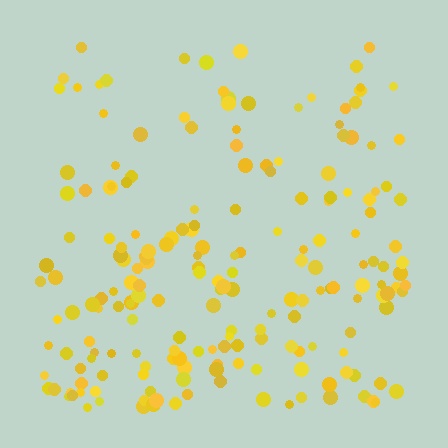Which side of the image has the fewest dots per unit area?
The top.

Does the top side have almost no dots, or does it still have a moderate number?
Still a moderate number, just noticeably fewer than the bottom.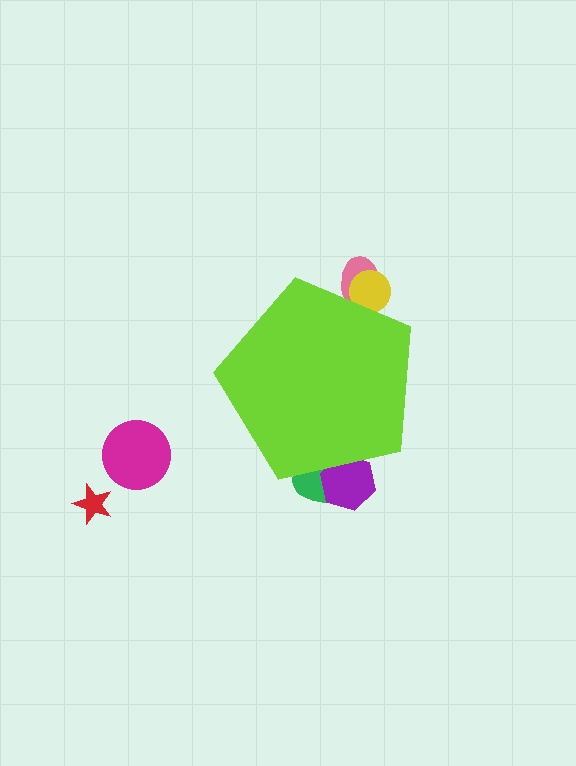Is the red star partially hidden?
No, the red star is fully visible.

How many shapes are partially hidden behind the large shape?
4 shapes are partially hidden.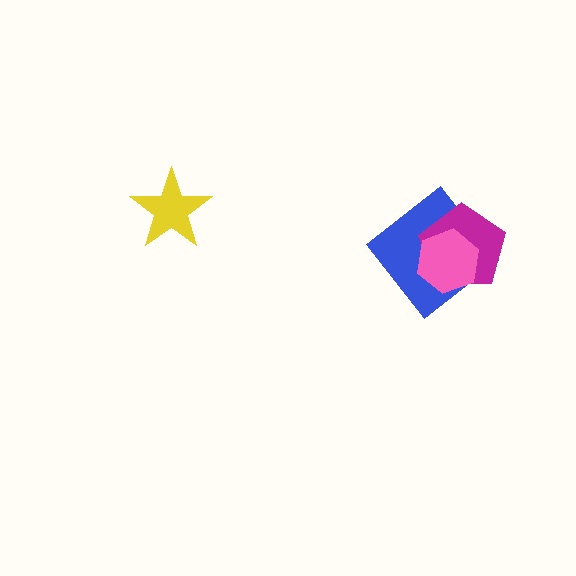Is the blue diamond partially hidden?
Yes, it is partially covered by another shape.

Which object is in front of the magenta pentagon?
The pink hexagon is in front of the magenta pentagon.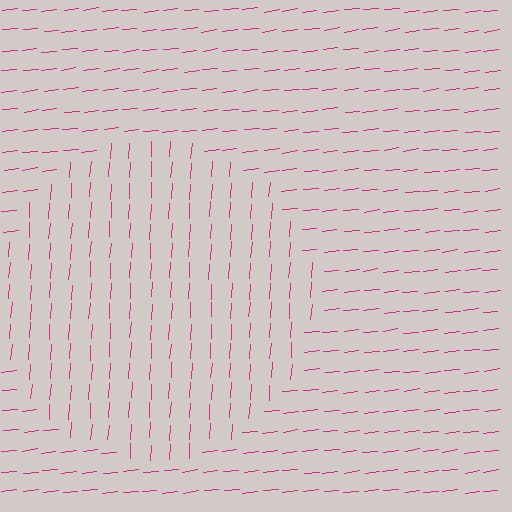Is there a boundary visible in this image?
Yes, there is a texture boundary formed by a change in line orientation.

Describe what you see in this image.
The image is filled with small magenta line segments. A circle region in the image has lines oriented differently from the surrounding lines, creating a visible texture boundary.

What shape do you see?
I see a circle.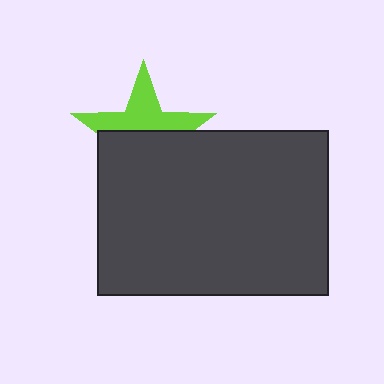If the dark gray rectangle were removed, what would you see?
You would see the complete lime star.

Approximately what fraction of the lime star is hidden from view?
Roughly 55% of the lime star is hidden behind the dark gray rectangle.